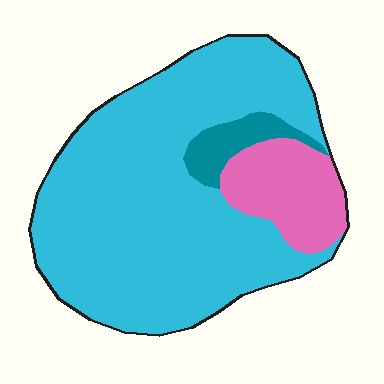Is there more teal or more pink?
Pink.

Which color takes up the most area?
Cyan, at roughly 80%.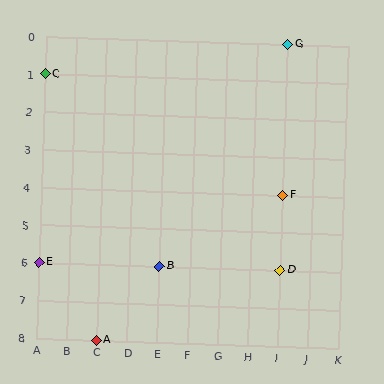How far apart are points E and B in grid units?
Points E and B are 4 columns apart.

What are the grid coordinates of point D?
Point D is at grid coordinates (I, 6).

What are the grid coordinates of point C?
Point C is at grid coordinates (A, 1).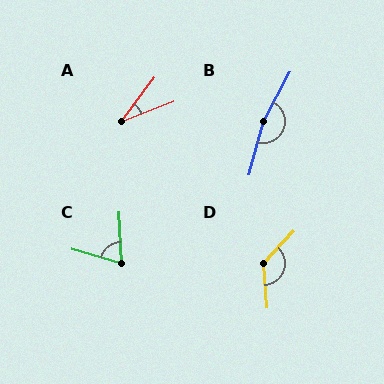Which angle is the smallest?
A, at approximately 31 degrees.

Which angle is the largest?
B, at approximately 167 degrees.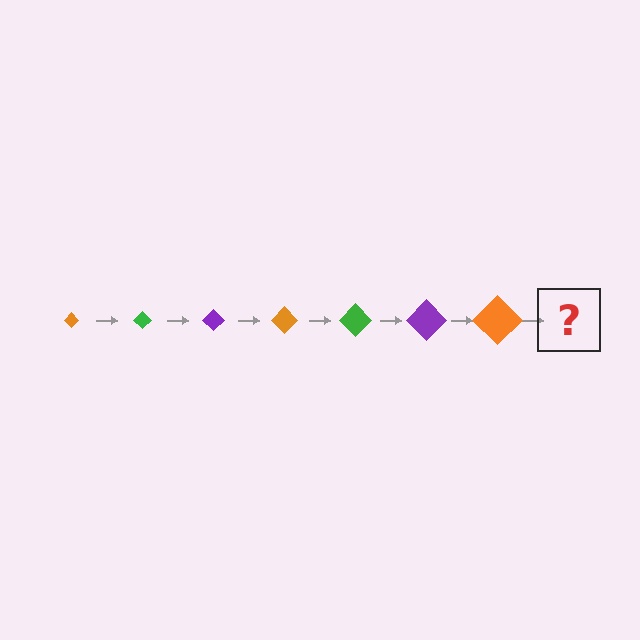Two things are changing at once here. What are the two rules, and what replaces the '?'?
The two rules are that the diamond grows larger each step and the color cycles through orange, green, and purple. The '?' should be a green diamond, larger than the previous one.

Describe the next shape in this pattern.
It should be a green diamond, larger than the previous one.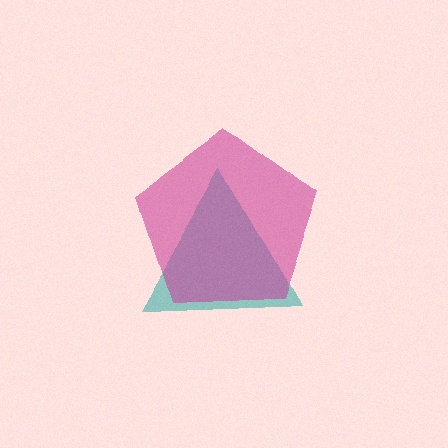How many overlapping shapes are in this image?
There are 2 overlapping shapes in the image.